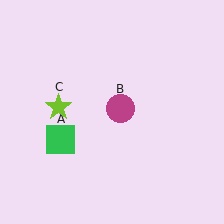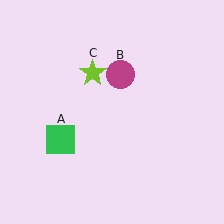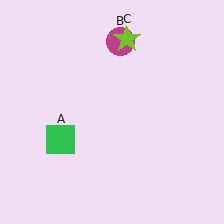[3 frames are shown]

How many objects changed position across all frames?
2 objects changed position: magenta circle (object B), lime star (object C).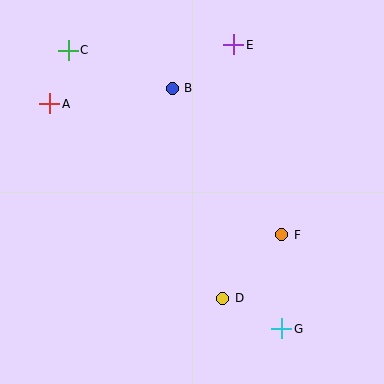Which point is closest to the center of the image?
Point F at (282, 235) is closest to the center.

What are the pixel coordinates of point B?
Point B is at (172, 88).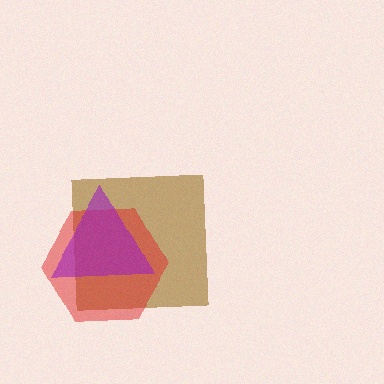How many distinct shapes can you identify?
There are 3 distinct shapes: a brown square, a red hexagon, a purple triangle.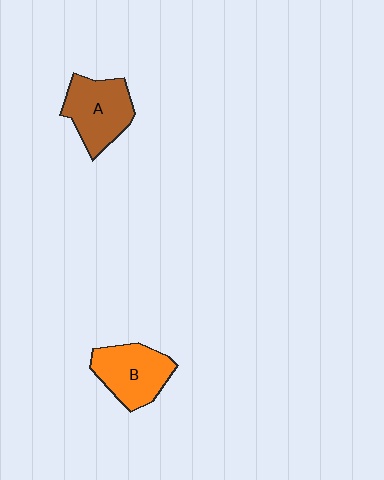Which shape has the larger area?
Shape A (brown).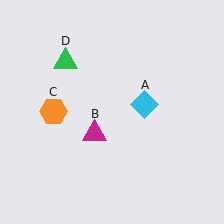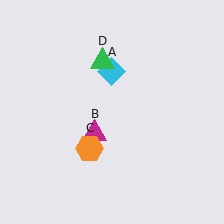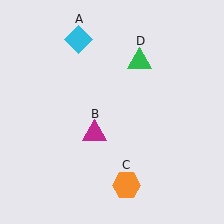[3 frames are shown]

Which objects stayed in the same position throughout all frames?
Magenta triangle (object B) remained stationary.